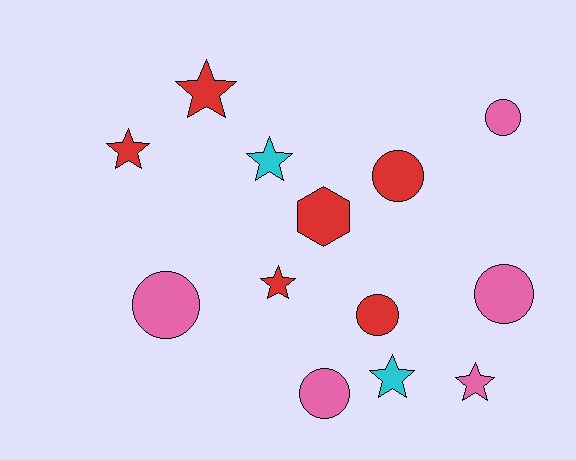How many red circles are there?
There are 2 red circles.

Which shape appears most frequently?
Star, with 6 objects.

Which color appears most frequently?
Red, with 6 objects.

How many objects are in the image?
There are 13 objects.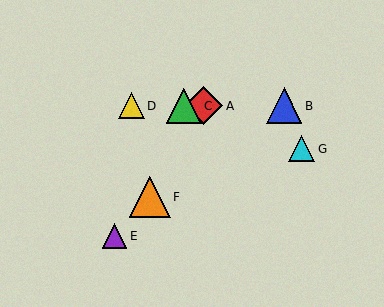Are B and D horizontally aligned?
Yes, both are at y≈106.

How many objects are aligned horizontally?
4 objects (A, B, C, D) are aligned horizontally.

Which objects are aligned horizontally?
Objects A, B, C, D are aligned horizontally.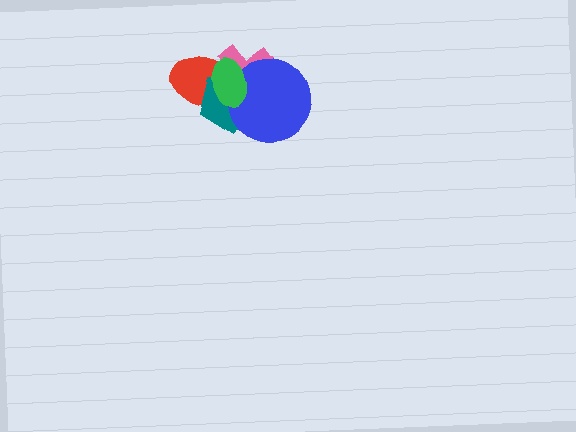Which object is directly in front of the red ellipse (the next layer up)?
The teal pentagon is directly in front of the red ellipse.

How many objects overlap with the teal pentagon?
4 objects overlap with the teal pentagon.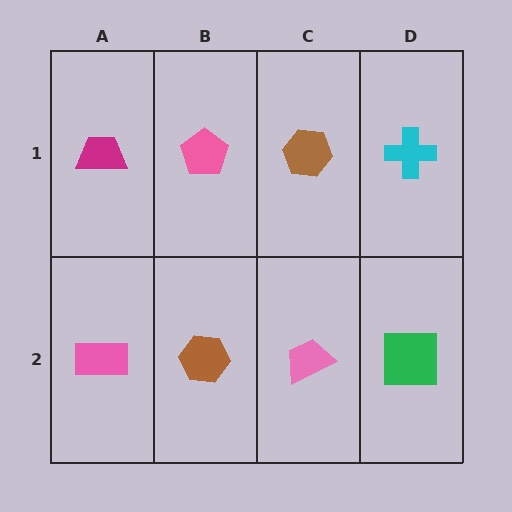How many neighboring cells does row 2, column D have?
2.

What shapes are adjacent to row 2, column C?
A brown hexagon (row 1, column C), a brown hexagon (row 2, column B), a green square (row 2, column D).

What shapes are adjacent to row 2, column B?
A pink pentagon (row 1, column B), a pink rectangle (row 2, column A), a pink trapezoid (row 2, column C).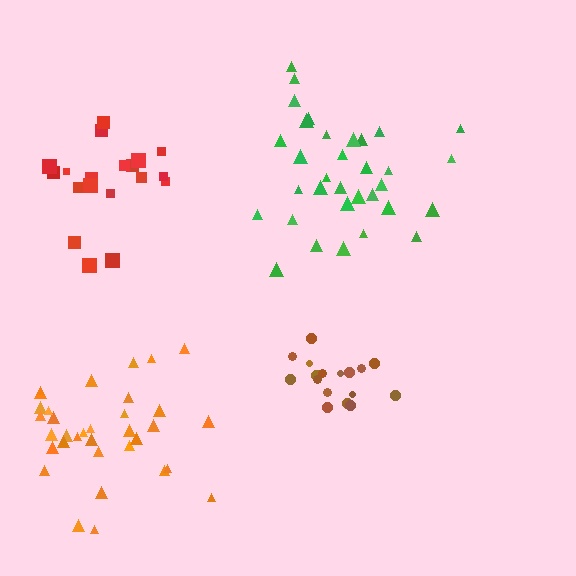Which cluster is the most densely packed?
Brown.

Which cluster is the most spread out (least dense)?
Orange.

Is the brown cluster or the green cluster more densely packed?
Brown.